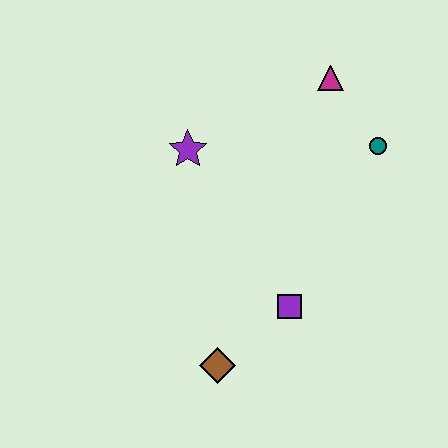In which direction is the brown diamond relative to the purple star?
The brown diamond is below the purple star.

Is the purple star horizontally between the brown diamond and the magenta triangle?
No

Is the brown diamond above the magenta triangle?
No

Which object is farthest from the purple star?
The brown diamond is farthest from the purple star.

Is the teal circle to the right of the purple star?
Yes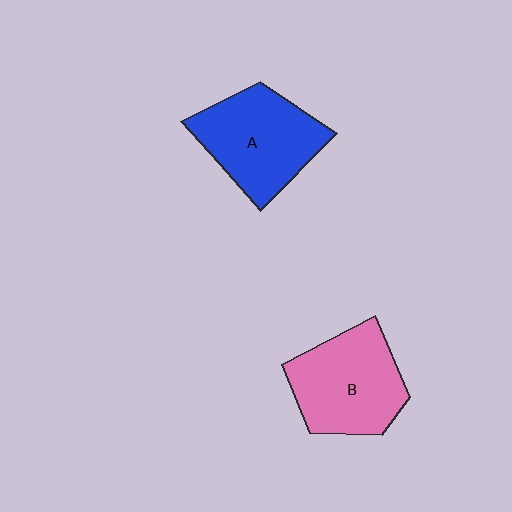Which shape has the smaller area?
Shape A (blue).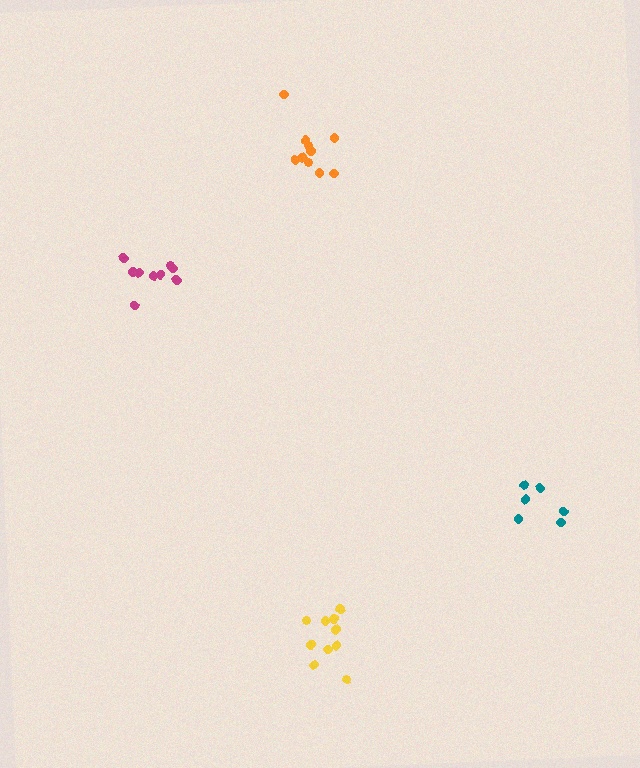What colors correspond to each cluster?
The clusters are colored: teal, orange, yellow, magenta.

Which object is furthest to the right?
The teal cluster is rightmost.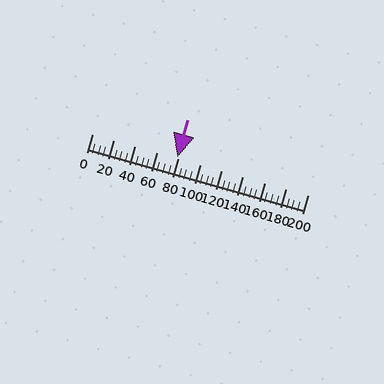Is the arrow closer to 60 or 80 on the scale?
The arrow is closer to 80.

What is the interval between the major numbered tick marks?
The major tick marks are spaced 20 units apart.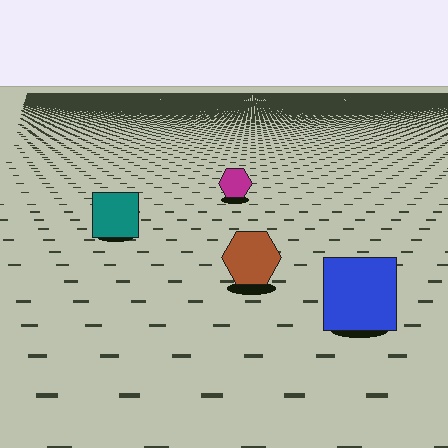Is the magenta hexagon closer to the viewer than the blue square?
No. The blue square is closer — you can tell from the texture gradient: the ground texture is coarser near it.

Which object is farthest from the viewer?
The magenta hexagon is farthest from the viewer. It appears smaller and the ground texture around it is denser.